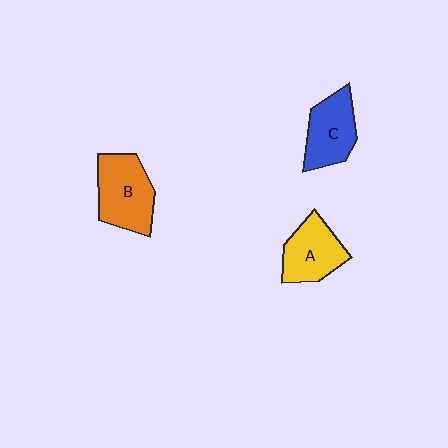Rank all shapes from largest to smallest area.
From largest to smallest: B (orange), C (blue), A (yellow).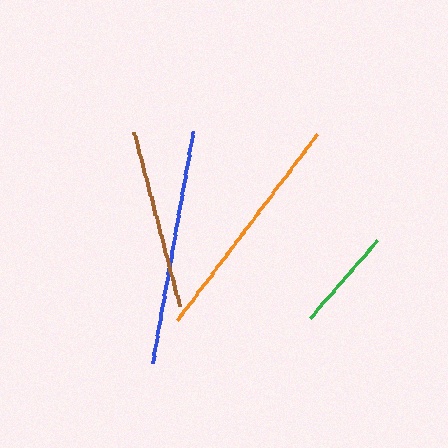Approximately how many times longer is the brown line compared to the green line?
The brown line is approximately 1.8 times the length of the green line.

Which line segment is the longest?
The blue line is the longest at approximately 235 pixels.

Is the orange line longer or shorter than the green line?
The orange line is longer than the green line.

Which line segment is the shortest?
The green line is the shortest at approximately 102 pixels.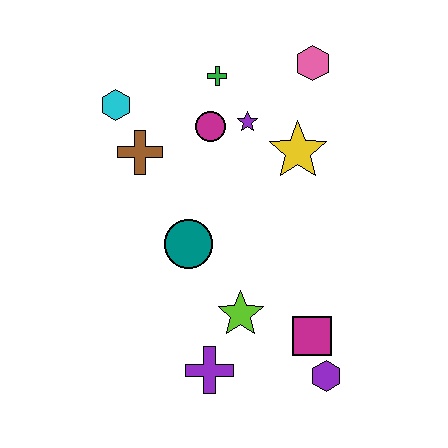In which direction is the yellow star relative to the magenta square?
The yellow star is above the magenta square.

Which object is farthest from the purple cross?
The pink hexagon is farthest from the purple cross.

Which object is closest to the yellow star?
The purple star is closest to the yellow star.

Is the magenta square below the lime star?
Yes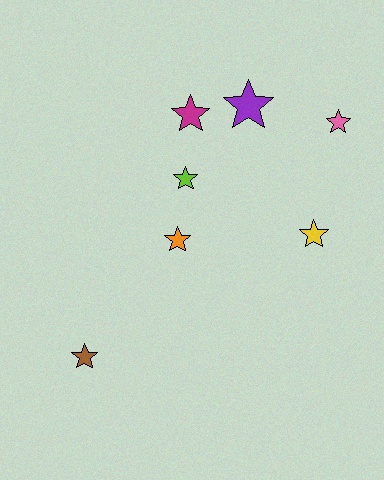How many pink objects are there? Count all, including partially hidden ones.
There is 1 pink object.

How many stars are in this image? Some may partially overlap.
There are 7 stars.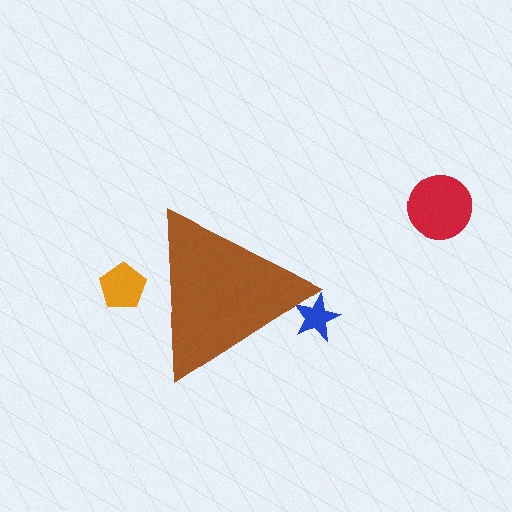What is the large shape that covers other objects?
A brown triangle.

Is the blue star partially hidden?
Yes, the blue star is partially hidden behind the brown triangle.